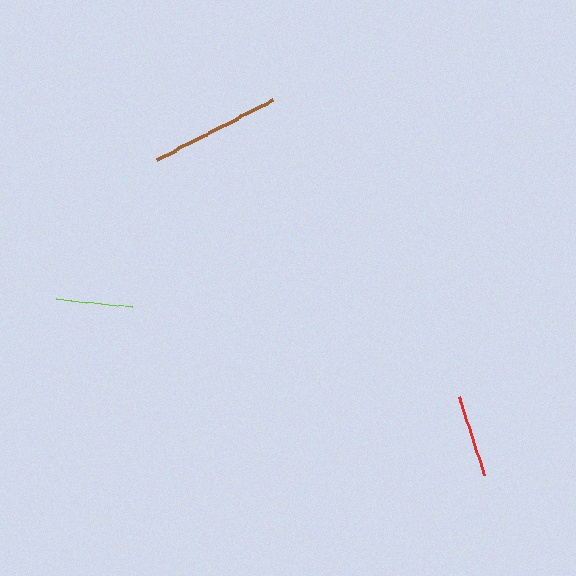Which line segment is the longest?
The brown line is the longest at approximately 131 pixels.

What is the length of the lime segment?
The lime segment is approximately 76 pixels long.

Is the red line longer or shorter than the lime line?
The red line is longer than the lime line.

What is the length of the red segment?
The red segment is approximately 82 pixels long.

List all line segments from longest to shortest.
From longest to shortest: brown, red, lime.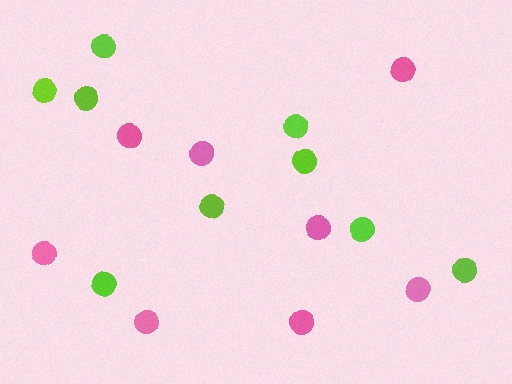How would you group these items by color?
There are 2 groups: one group of lime circles (9) and one group of pink circles (8).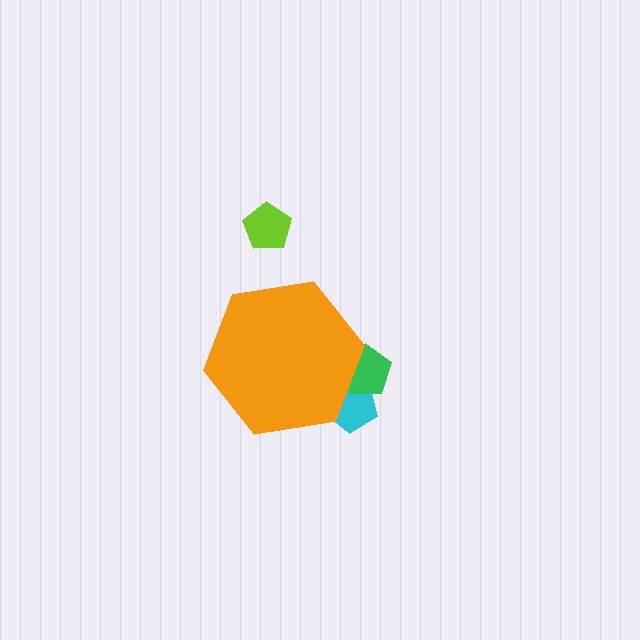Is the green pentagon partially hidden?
Yes, the green pentagon is partially hidden behind the orange hexagon.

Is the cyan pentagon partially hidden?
Yes, the cyan pentagon is partially hidden behind the orange hexagon.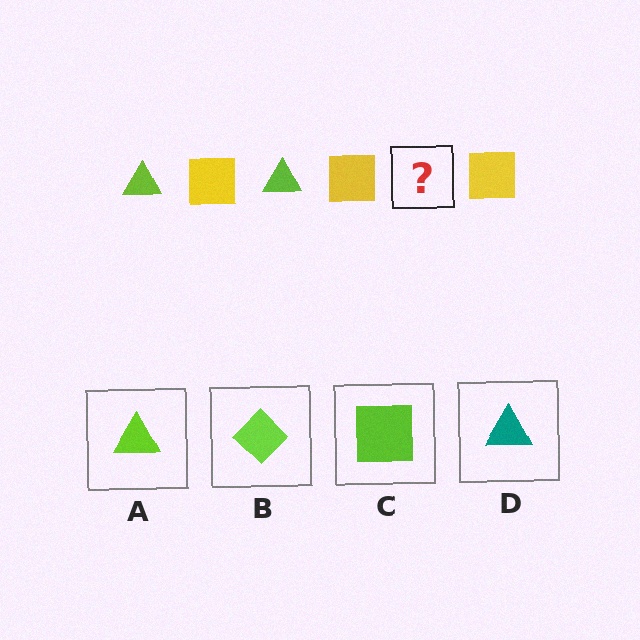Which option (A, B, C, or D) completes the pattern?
A.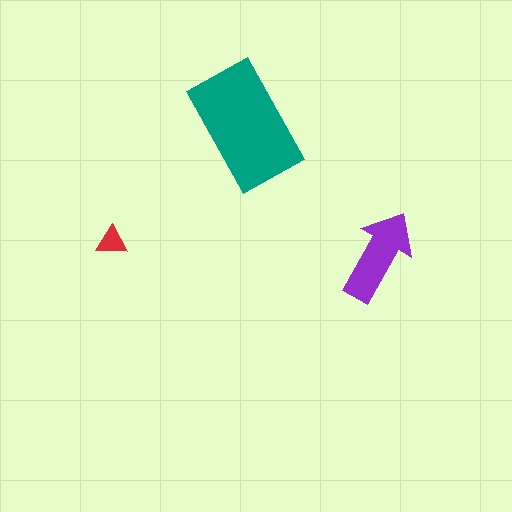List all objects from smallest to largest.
The red triangle, the purple arrow, the teal rectangle.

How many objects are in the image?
There are 3 objects in the image.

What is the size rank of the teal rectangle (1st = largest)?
1st.